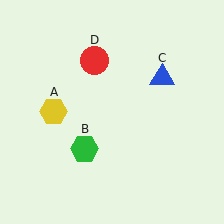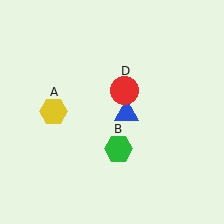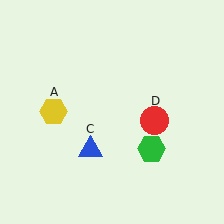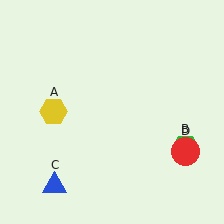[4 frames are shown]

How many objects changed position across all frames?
3 objects changed position: green hexagon (object B), blue triangle (object C), red circle (object D).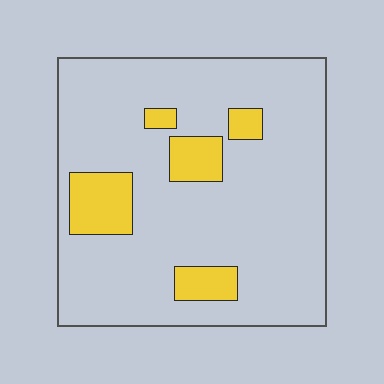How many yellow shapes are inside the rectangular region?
5.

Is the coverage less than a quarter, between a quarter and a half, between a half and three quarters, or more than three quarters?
Less than a quarter.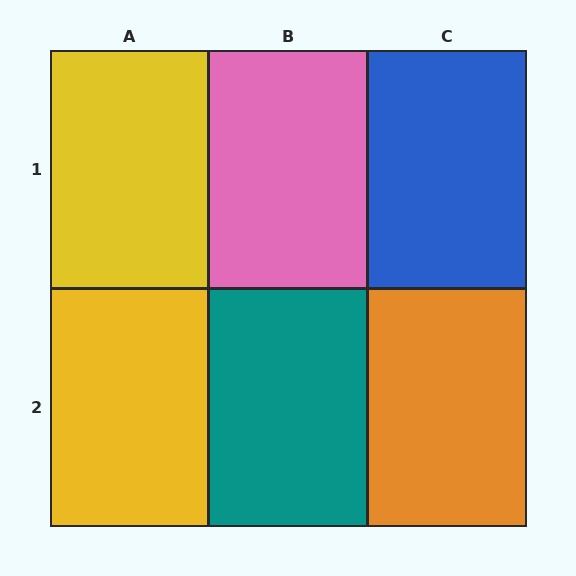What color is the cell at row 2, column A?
Yellow.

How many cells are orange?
1 cell is orange.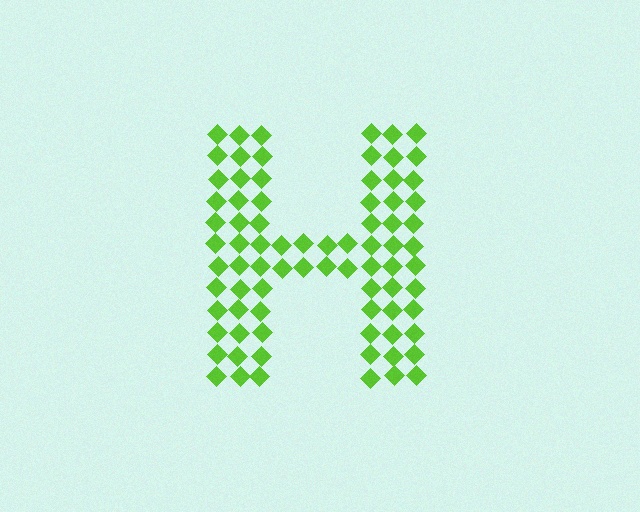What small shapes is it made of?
It is made of small diamonds.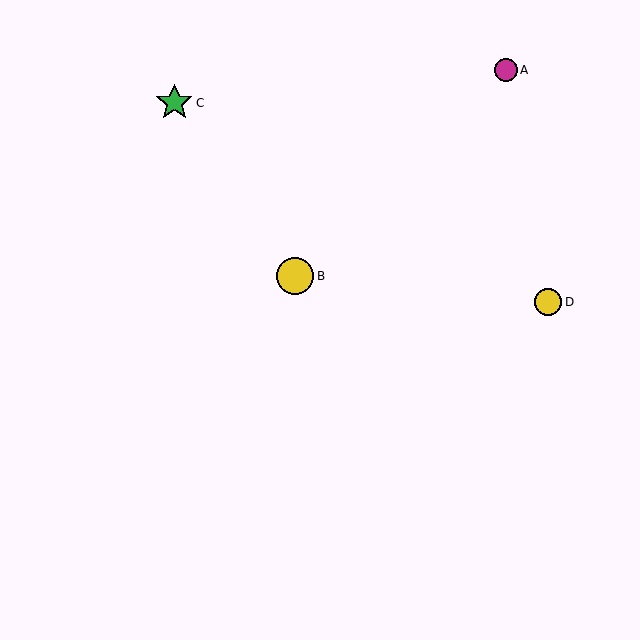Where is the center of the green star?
The center of the green star is at (174, 103).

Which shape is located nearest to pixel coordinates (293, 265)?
The yellow circle (labeled B) at (295, 276) is nearest to that location.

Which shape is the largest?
The yellow circle (labeled B) is the largest.